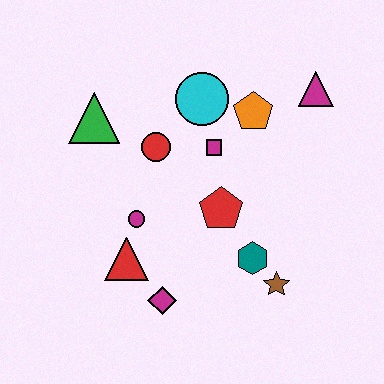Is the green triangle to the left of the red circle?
Yes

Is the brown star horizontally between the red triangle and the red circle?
No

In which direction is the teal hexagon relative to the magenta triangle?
The teal hexagon is below the magenta triangle.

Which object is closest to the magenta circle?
The red triangle is closest to the magenta circle.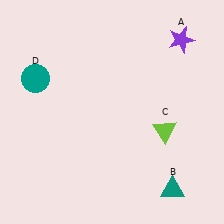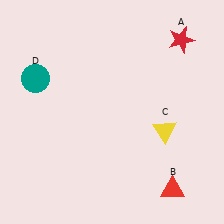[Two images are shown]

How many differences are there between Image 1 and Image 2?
There are 3 differences between the two images.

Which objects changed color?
A changed from purple to red. B changed from teal to red. C changed from lime to yellow.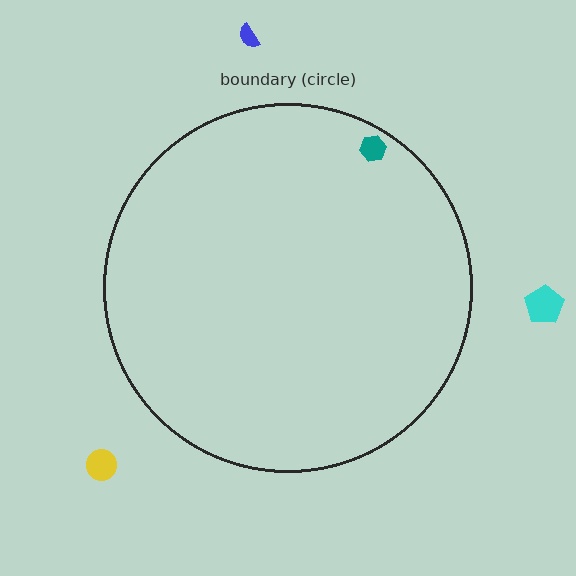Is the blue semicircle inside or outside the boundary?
Outside.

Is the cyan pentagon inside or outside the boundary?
Outside.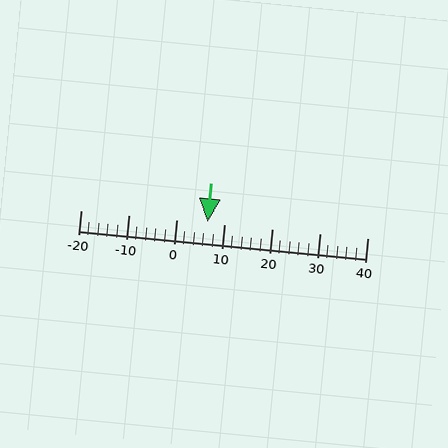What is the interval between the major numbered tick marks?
The major tick marks are spaced 10 units apart.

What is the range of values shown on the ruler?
The ruler shows values from -20 to 40.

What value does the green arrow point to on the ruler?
The green arrow points to approximately 6.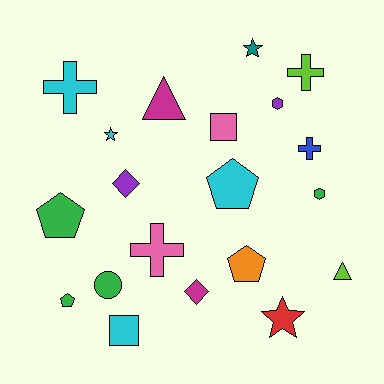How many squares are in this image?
There are 2 squares.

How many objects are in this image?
There are 20 objects.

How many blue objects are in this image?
There is 1 blue object.